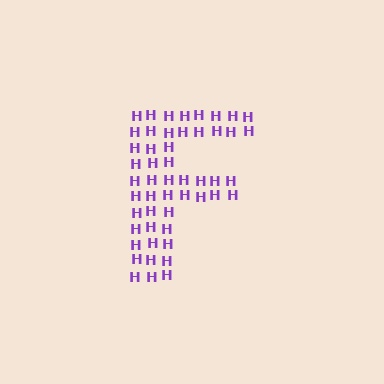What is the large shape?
The large shape is the letter F.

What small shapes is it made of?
It is made of small letter H's.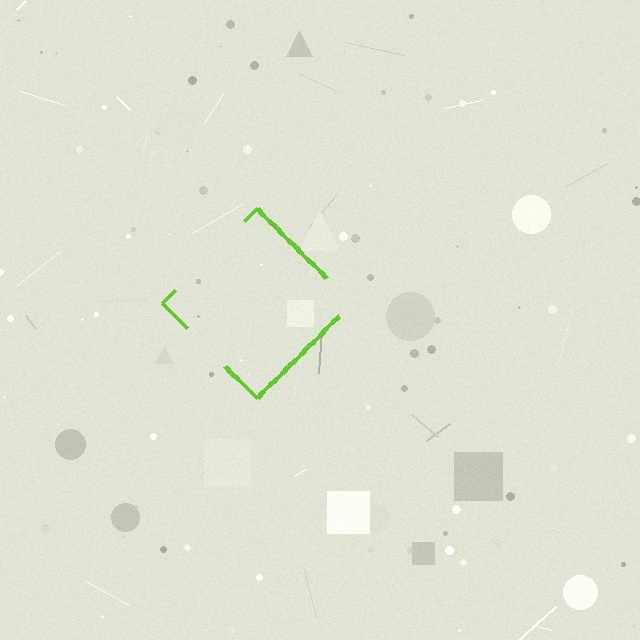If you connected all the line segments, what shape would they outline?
They would outline a diamond.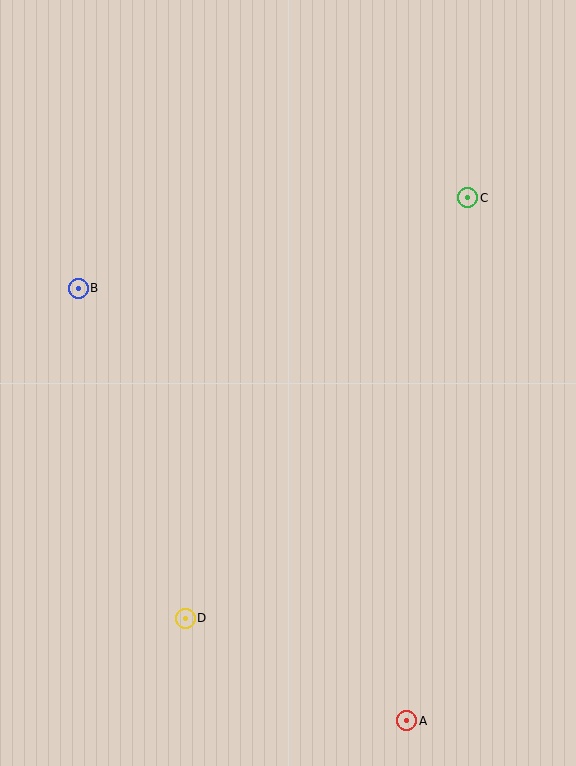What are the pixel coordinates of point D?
Point D is at (185, 618).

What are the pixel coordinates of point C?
Point C is at (468, 198).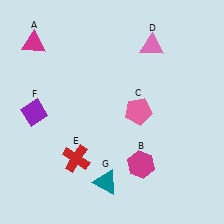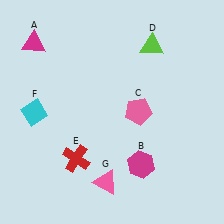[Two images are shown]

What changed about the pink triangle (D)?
In Image 1, D is pink. In Image 2, it changed to lime.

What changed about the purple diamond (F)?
In Image 1, F is purple. In Image 2, it changed to cyan.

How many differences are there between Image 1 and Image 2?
There are 3 differences between the two images.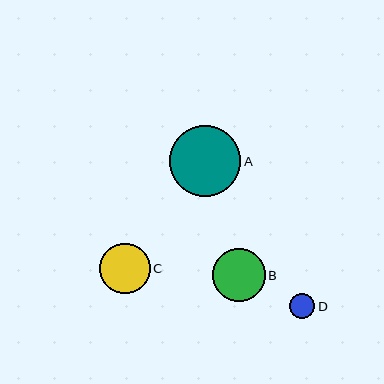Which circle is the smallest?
Circle D is the smallest with a size of approximately 26 pixels.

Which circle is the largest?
Circle A is the largest with a size of approximately 71 pixels.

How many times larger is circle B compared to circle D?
Circle B is approximately 2.1 times the size of circle D.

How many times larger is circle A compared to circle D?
Circle A is approximately 2.8 times the size of circle D.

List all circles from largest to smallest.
From largest to smallest: A, B, C, D.